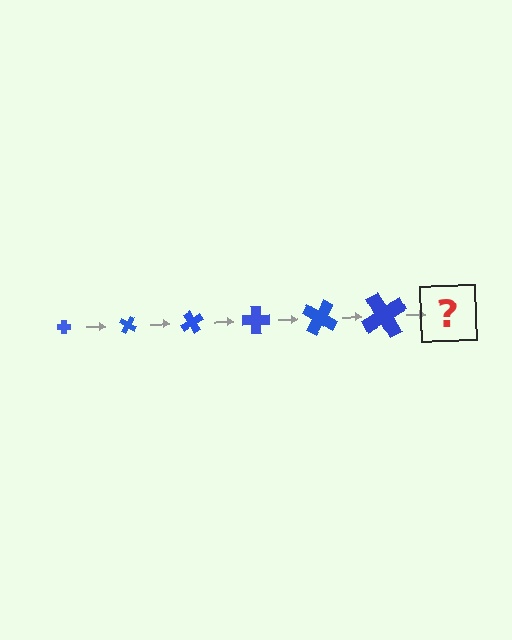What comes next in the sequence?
The next element should be a cross, larger than the previous one and rotated 180 degrees from the start.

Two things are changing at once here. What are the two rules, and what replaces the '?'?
The two rules are that the cross grows larger each step and it rotates 30 degrees each step. The '?' should be a cross, larger than the previous one and rotated 180 degrees from the start.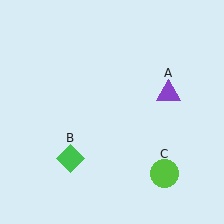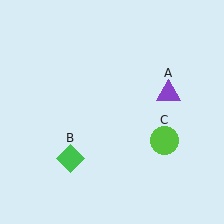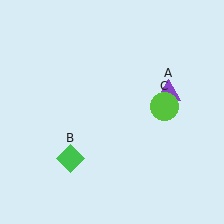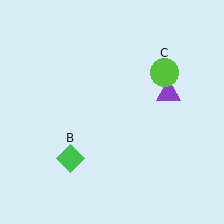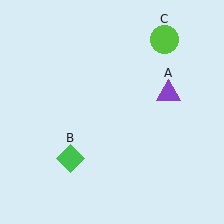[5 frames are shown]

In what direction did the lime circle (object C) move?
The lime circle (object C) moved up.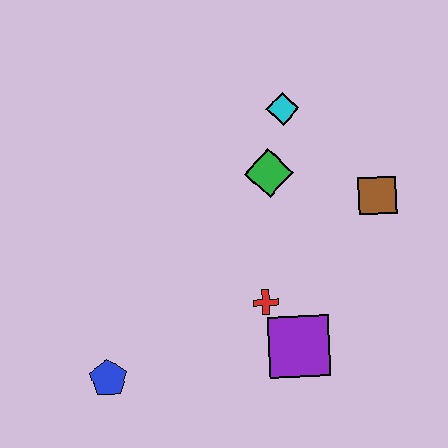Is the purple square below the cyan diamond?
Yes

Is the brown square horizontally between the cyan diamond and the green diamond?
No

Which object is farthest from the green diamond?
The blue pentagon is farthest from the green diamond.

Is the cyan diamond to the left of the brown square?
Yes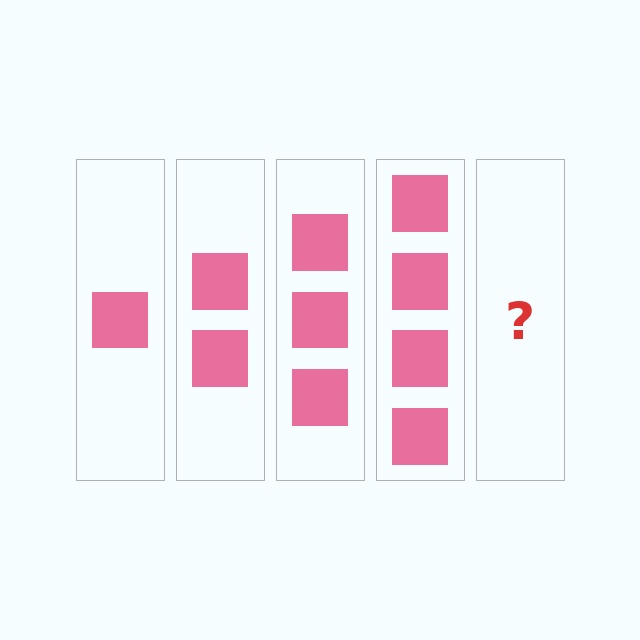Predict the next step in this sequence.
The next step is 5 squares.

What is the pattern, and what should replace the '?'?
The pattern is that each step adds one more square. The '?' should be 5 squares.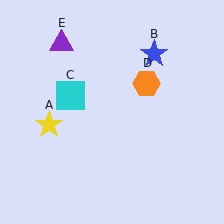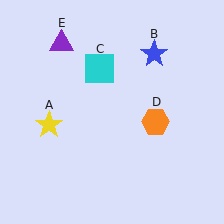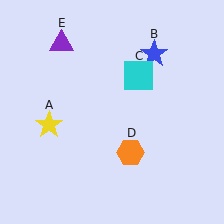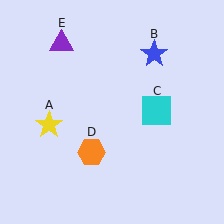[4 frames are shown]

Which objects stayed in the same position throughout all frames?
Yellow star (object A) and blue star (object B) and purple triangle (object E) remained stationary.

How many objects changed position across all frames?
2 objects changed position: cyan square (object C), orange hexagon (object D).